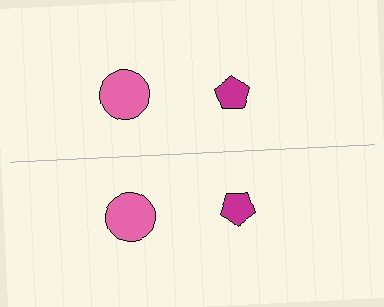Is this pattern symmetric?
Yes, this pattern has bilateral (reflection) symmetry.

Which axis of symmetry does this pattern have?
The pattern has a horizontal axis of symmetry running through the center of the image.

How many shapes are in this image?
There are 4 shapes in this image.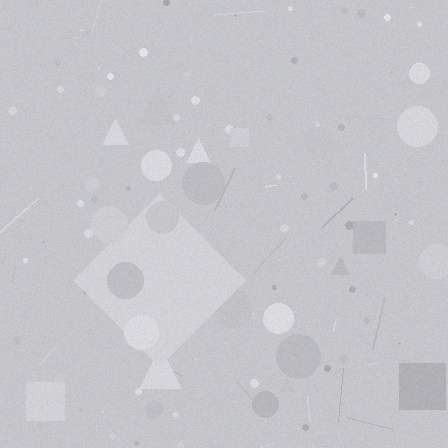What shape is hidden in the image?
A diamond is hidden in the image.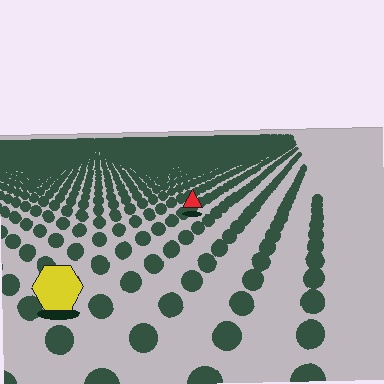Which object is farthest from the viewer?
The red triangle is farthest from the viewer. It appears smaller and the ground texture around it is denser.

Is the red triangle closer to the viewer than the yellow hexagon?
No. The yellow hexagon is closer — you can tell from the texture gradient: the ground texture is coarser near it.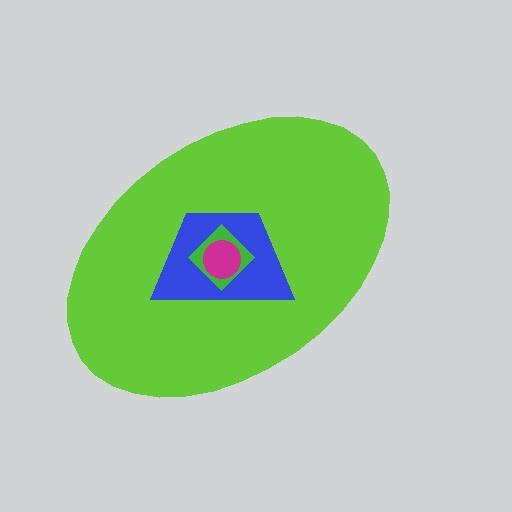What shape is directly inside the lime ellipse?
The blue trapezoid.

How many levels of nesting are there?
4.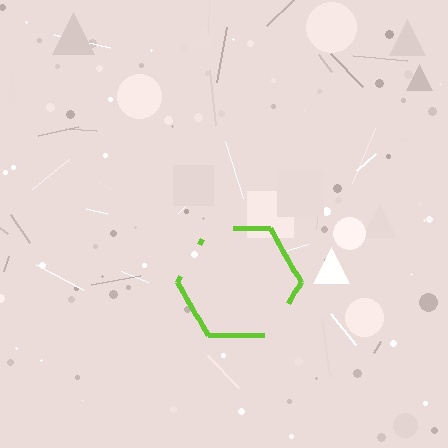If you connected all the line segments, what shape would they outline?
They would outline a hexagon.